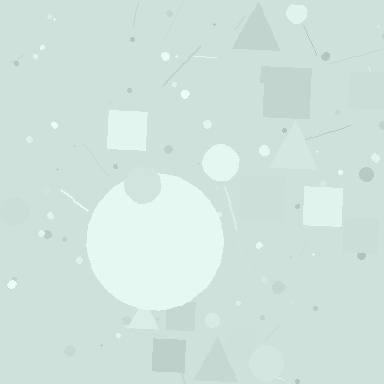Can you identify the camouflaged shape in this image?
The camouflaged shape is a circle.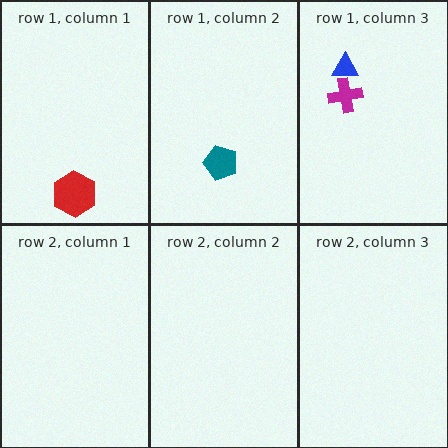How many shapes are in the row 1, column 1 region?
1.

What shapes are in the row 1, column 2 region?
The teal pentagon.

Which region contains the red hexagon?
The row 1, column 1 region.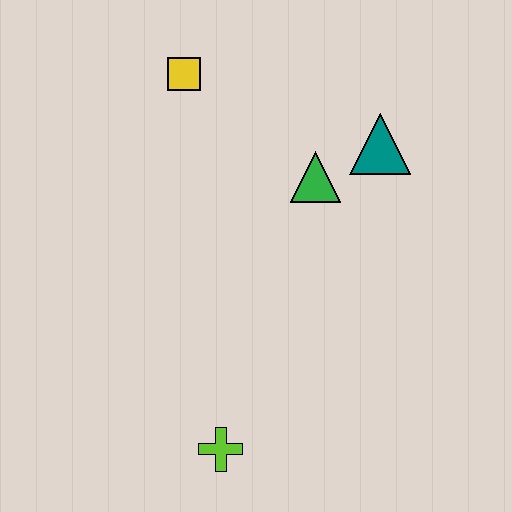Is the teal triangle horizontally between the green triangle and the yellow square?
No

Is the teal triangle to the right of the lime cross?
Yes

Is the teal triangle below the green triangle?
No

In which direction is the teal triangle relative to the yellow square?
The teal triangle is to the right of the yellow square.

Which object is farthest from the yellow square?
The lime cross is farthest from the yellow square.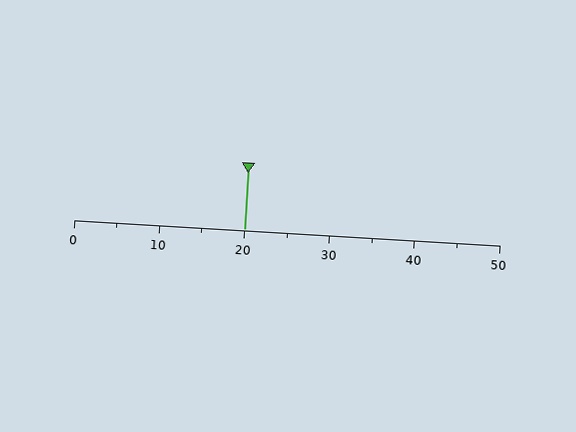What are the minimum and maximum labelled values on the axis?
The axis runs from 0 to 50.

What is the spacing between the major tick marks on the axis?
The major ticks are spaced 10 apart.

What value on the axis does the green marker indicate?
The marker indicates approximately 20.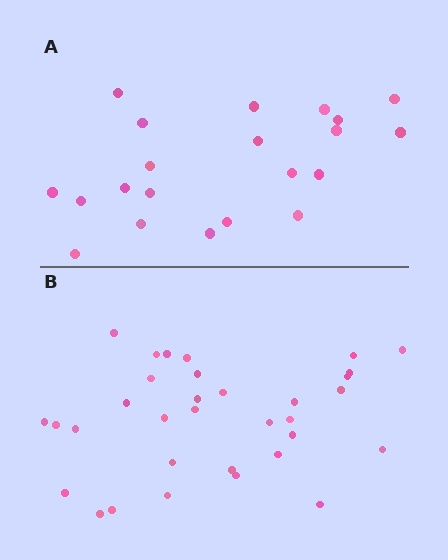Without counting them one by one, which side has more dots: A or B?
Region B (the bottom region) has more dots.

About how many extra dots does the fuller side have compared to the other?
Region B has roughly 12 or so more dots than region A.